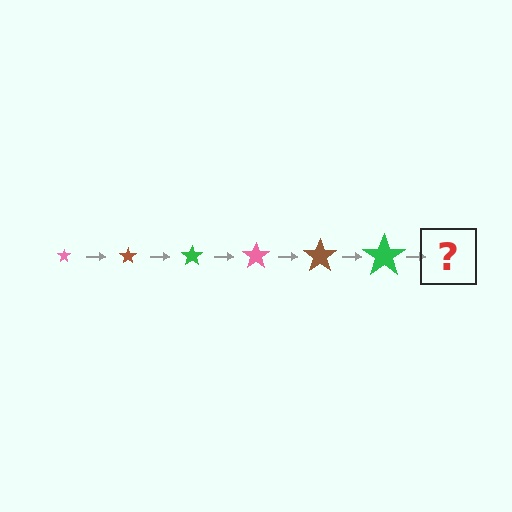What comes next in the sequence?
The next element should be a pink star, larger than the previous one.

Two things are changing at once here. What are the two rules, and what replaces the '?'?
The two rules are that the star grows larger each step and the color cycles through pink, brown, and green. The '?' should be a pink star, larger than the previous one.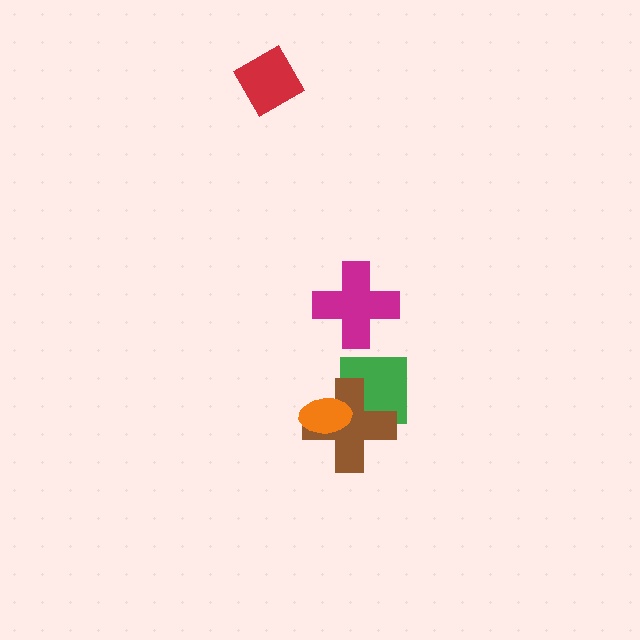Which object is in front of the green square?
The brown cross is in front of the green square.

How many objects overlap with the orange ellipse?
1 object overlaps with the orange ellipse.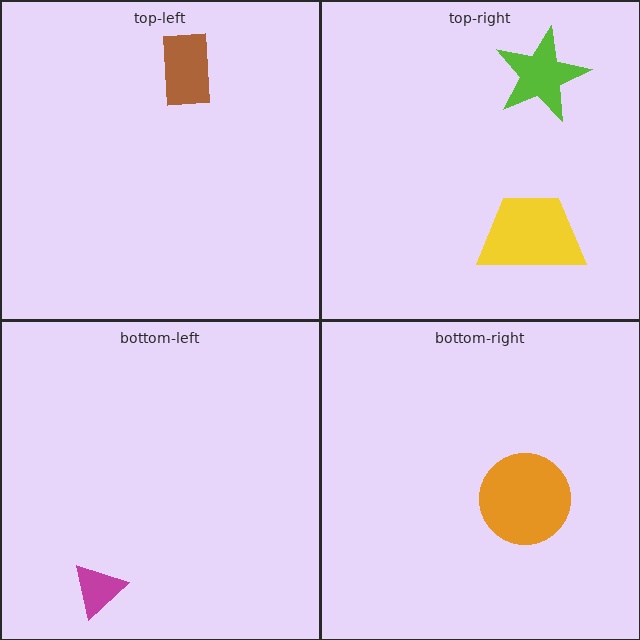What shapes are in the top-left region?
The brown rectangle.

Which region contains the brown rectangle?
The top-left region.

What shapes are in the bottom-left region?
The magenta triangle.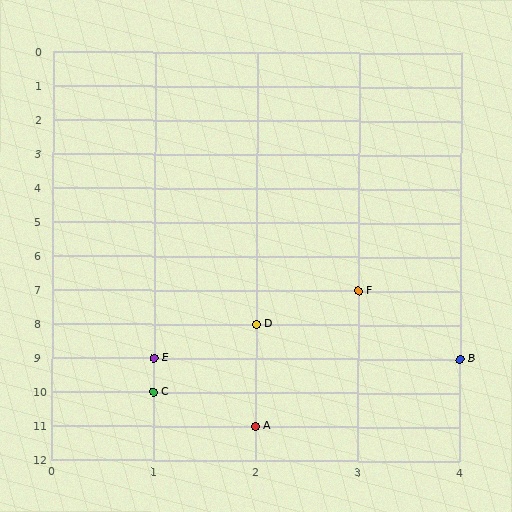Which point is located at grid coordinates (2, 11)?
Point A is at (2, 11).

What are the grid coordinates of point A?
Point A is at grid coordinates (2, 11).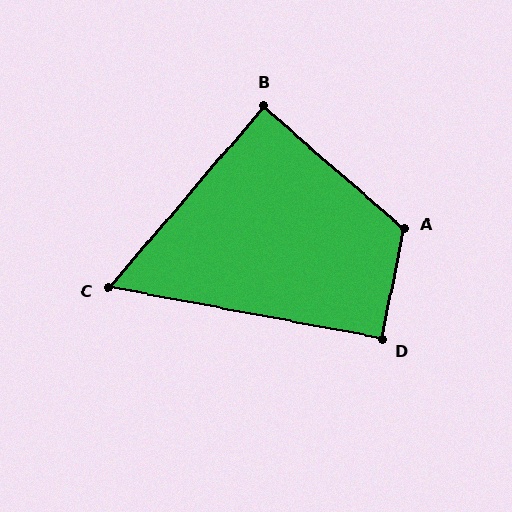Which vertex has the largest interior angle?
A, at approximately 120 degrees.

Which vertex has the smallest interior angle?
C, at approximately 60 degrees.